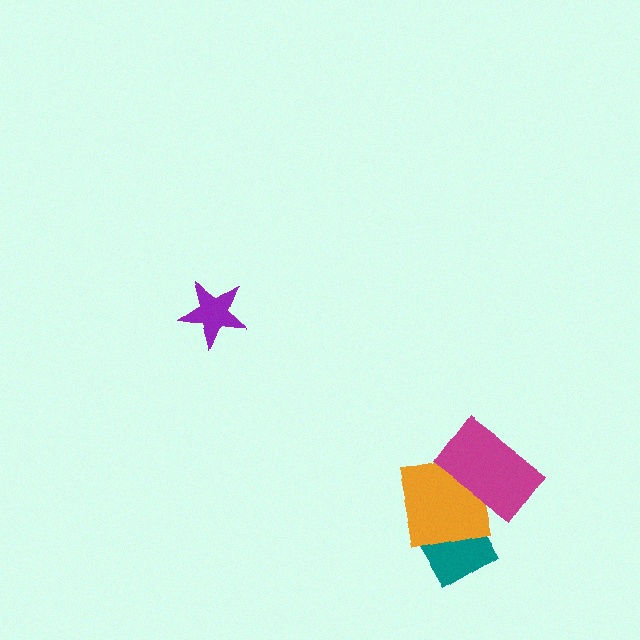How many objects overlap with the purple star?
0 objects overlap with the purple star.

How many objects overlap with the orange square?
2 objects overlap with the orange square.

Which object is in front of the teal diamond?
The orange square is in front of the teal diamond.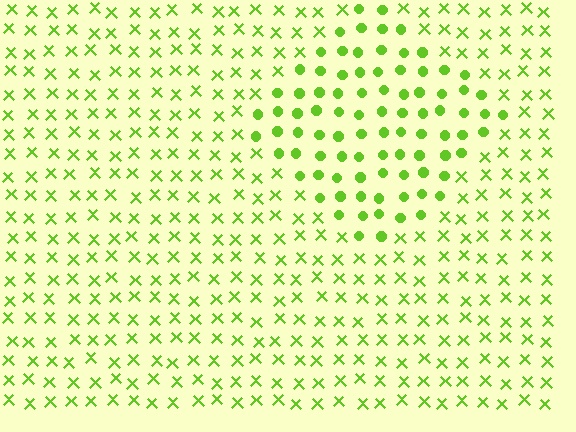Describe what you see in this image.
The image is filled with small lime elements arranged in a uniform grid. A diamond-shaped region contains circles, while the surrounding area contains X marks. The boundary is defined purely by the change in element shape.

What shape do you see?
I see a diamond.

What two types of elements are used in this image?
The image uses circles inside the diamond region and X marks outside it.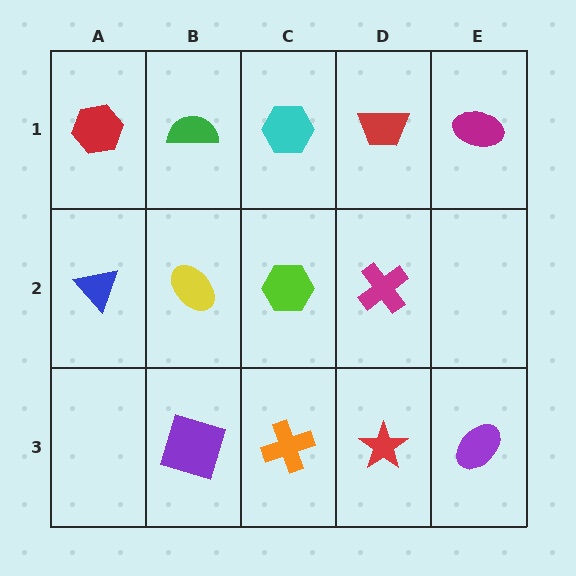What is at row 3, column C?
An orange cross.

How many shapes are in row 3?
4 shapes.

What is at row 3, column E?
A purple ellipse.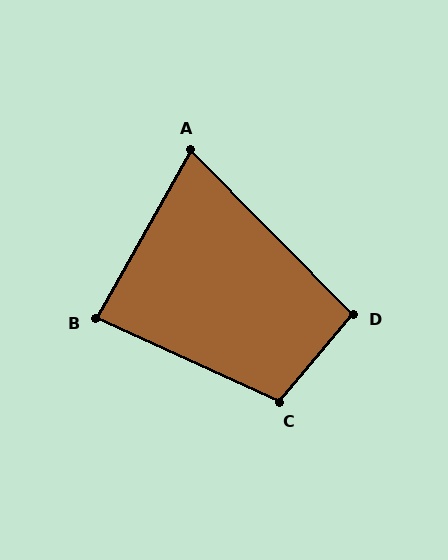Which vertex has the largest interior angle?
C, at approximately 106 degrees.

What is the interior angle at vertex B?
Approximately 85 degrees (acute).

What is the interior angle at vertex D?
Approximately 95 degrees (obtuse).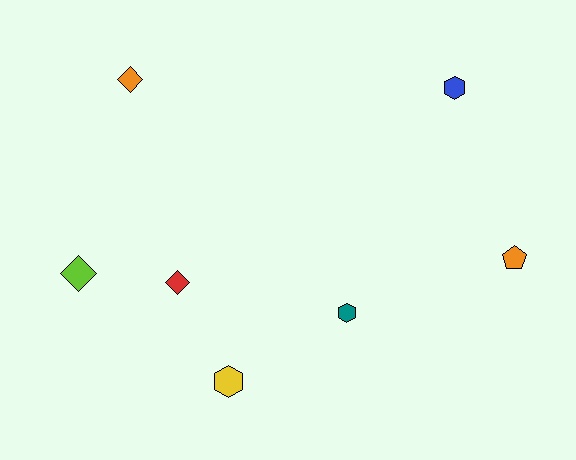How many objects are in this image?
There are 7 objects.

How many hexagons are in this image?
There are 3 hexagons.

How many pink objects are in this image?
There are no pink objects.